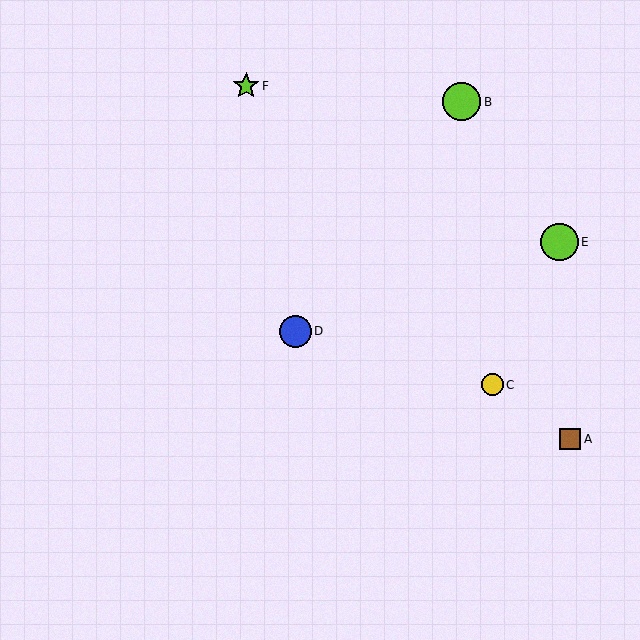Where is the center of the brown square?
The center of the brown square is at (570, 439).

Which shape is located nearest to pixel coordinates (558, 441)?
The brown square (labeled A) at (570, 439) is nearest to that location.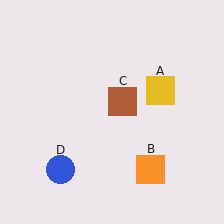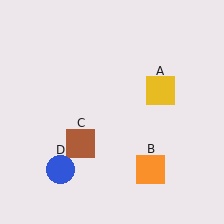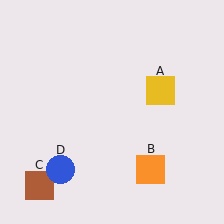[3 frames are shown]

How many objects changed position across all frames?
1 object changed position: brown square (object C).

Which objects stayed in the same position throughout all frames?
Yellow square (object A) and orange square (object B) and blue circle (object D) remained stationary.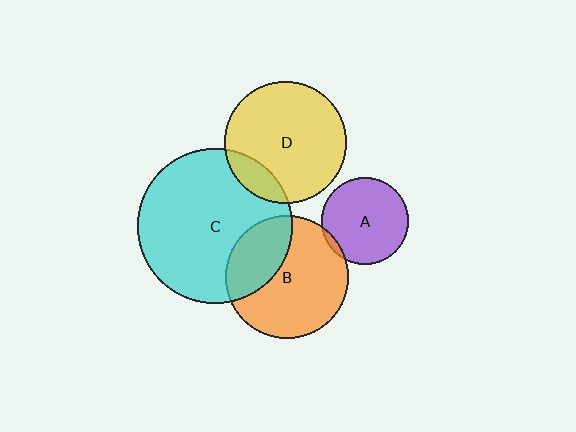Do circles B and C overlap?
Yes.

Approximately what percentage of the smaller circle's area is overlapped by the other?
Approximately 30%.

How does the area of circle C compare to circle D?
Approximately 1.6 times.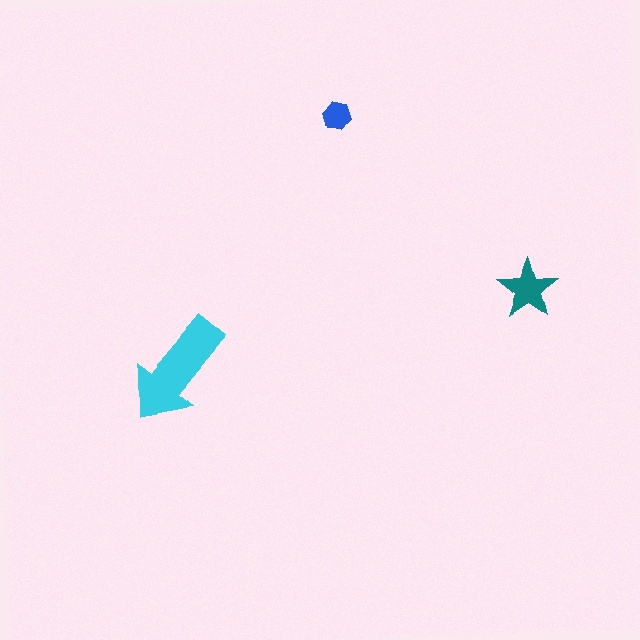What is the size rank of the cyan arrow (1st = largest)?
1st.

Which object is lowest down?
The cyan arrow is bottommost.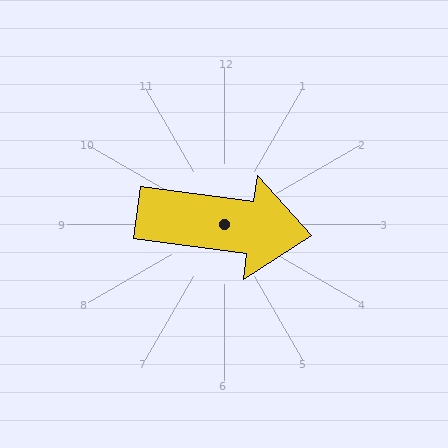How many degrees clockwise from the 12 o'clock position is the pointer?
Approximately 97 degrees.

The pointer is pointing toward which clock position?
Roughly 3 o'clock.